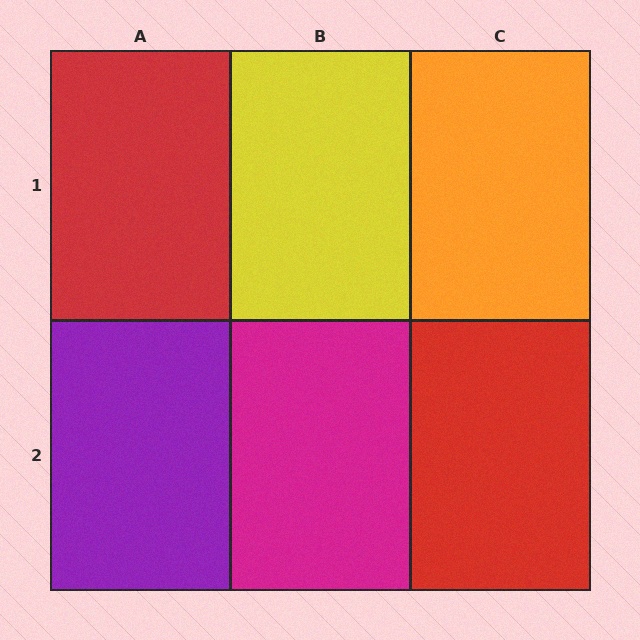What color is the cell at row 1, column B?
Yellow.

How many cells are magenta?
1 cell is magenta.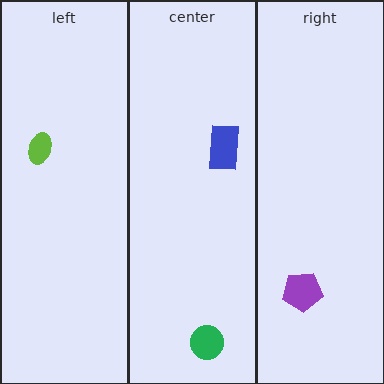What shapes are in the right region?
The purple pentagon.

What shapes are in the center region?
The blue rectangle, the green circle.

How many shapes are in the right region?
1.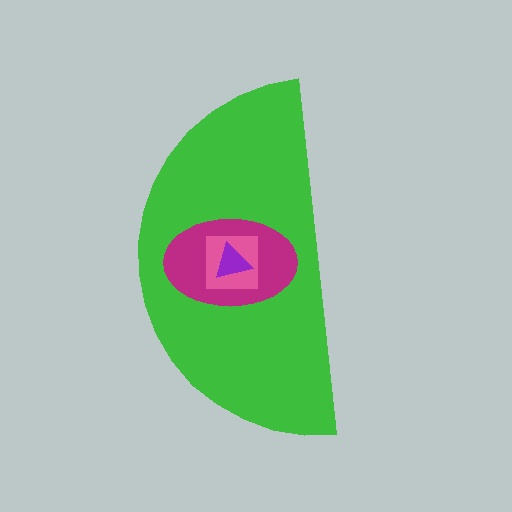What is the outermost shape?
The green semicircle.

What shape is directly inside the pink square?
The purple triangle.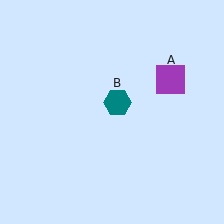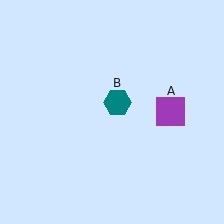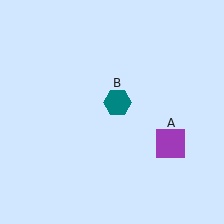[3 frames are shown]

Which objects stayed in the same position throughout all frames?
Teal hexagon (object B) remained stationary.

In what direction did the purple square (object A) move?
The purple square (object A) moved down.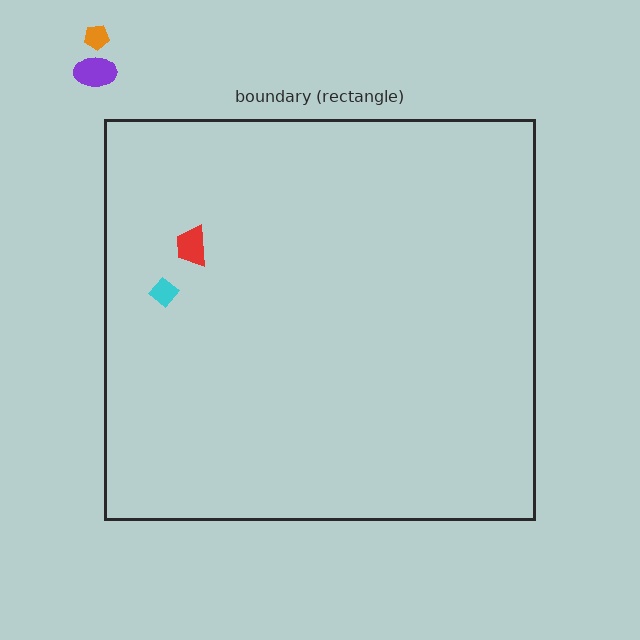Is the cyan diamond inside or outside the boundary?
Inside.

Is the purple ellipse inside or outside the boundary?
Outside.